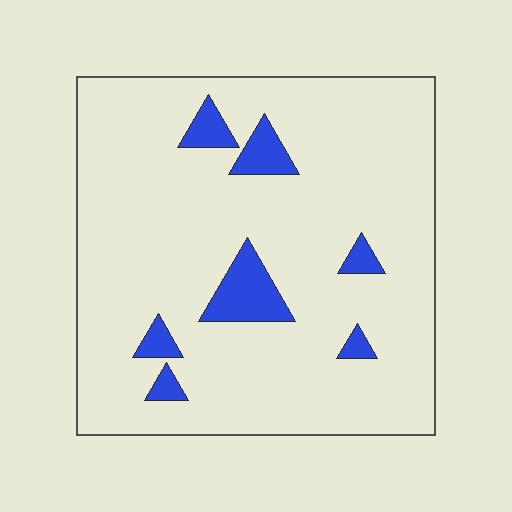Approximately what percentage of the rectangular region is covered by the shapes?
Approximately 10%.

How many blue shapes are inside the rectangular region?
7.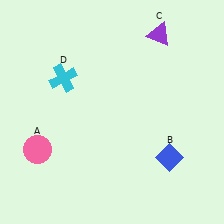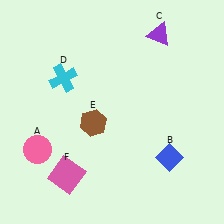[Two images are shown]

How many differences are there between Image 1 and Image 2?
There are 2 differences between the two images.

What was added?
A brown hexagon (E), a pink square (F) were added in Image 2.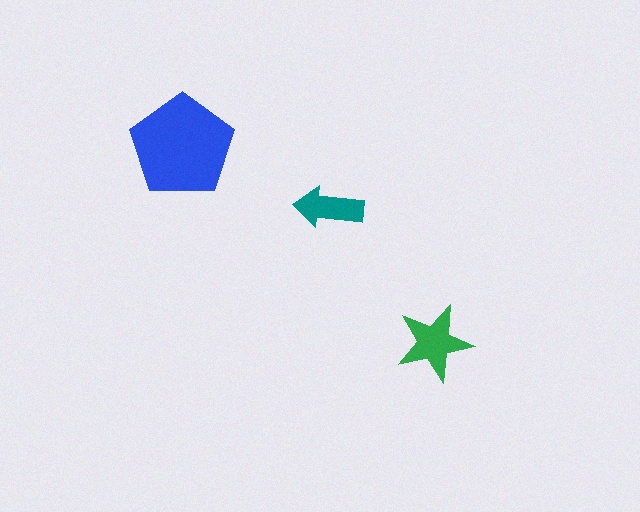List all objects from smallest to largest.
The teal arrow, the green star, the blue pentagon.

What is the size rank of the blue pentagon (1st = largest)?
1st.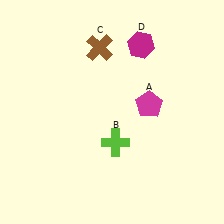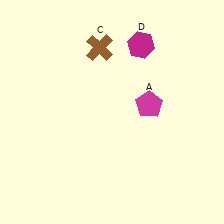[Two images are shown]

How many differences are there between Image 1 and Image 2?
There is 1 difference between the two images.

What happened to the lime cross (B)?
The lime cross (B) was removed in Image 2. It was in the bottom-right area of Image 1.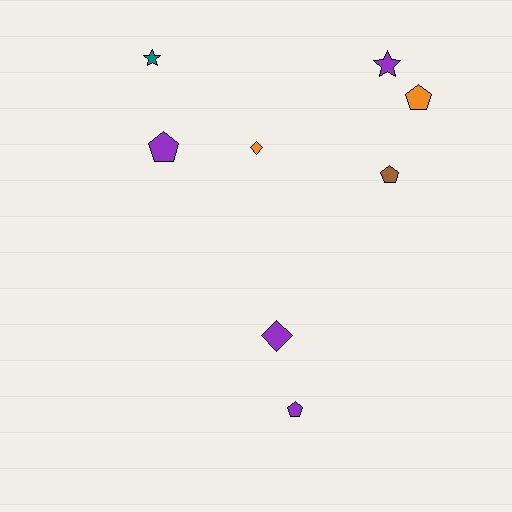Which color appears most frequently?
Purple, with 4 objects.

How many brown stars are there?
There are no brown stars.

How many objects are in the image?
There are 8 objects.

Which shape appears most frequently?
Pentagon, with 4 objects.